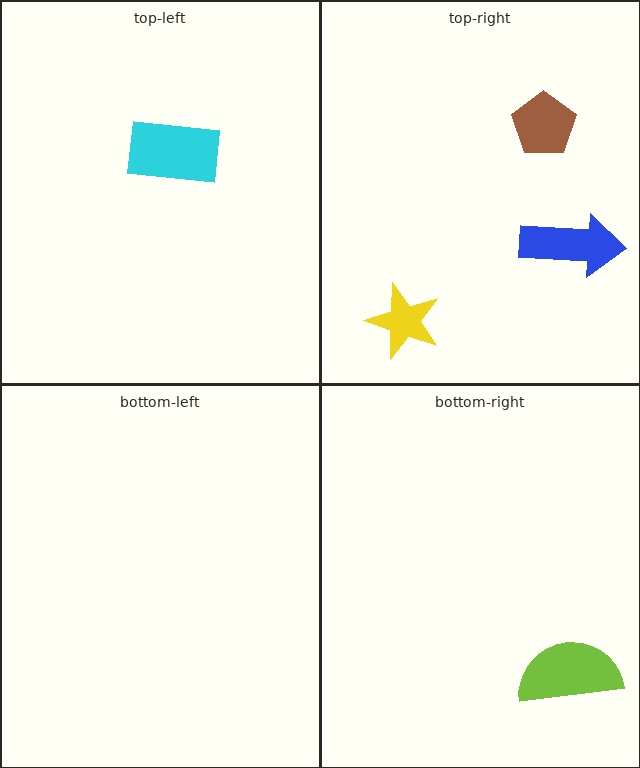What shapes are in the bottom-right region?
The lime semicircle.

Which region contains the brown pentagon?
The top-right region.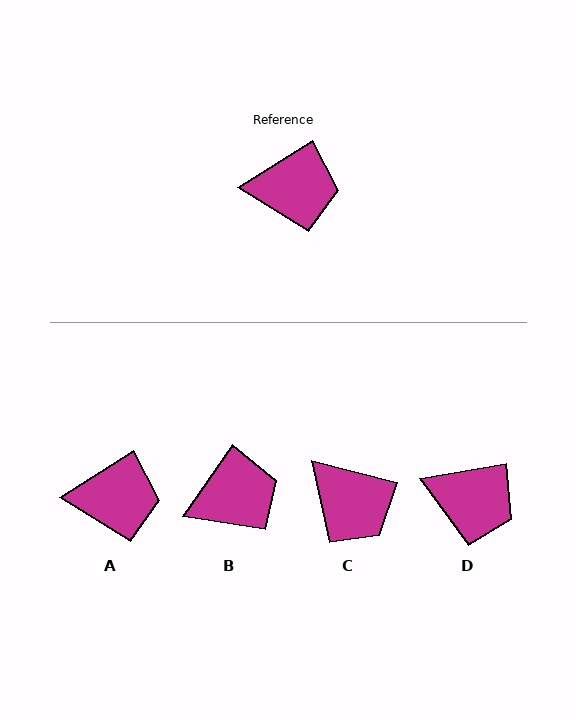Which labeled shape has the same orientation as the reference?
A.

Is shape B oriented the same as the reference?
No, it is off by about 23 degrees.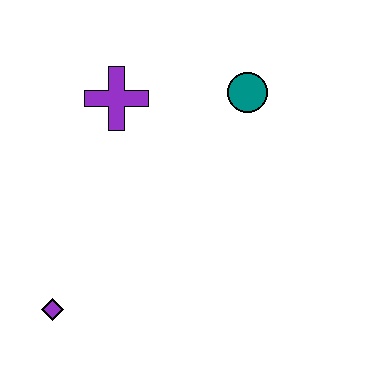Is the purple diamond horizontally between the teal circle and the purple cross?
No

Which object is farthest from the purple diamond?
The teal circle is farthest from the purple diamond.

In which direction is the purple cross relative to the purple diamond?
The purple cross is above the purple diamond.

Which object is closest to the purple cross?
The teal circle is closest to the purple cross.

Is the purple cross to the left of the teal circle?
Yes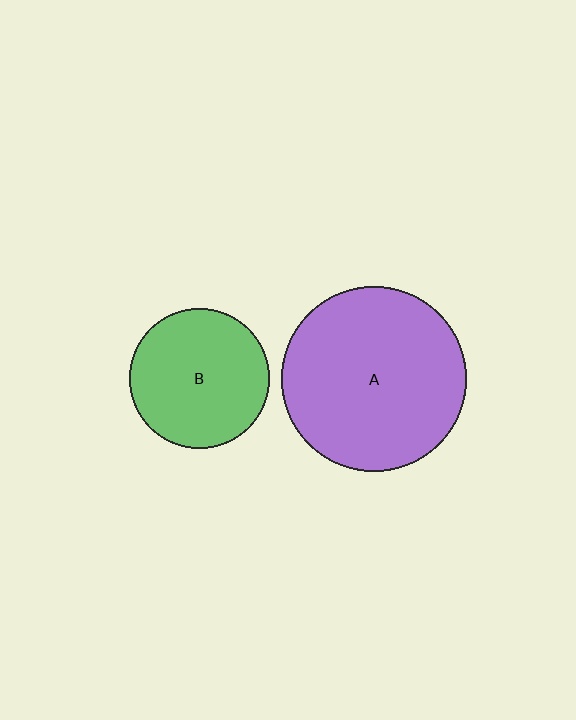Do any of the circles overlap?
No, none of the circles overlap.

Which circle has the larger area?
Circle A (purple).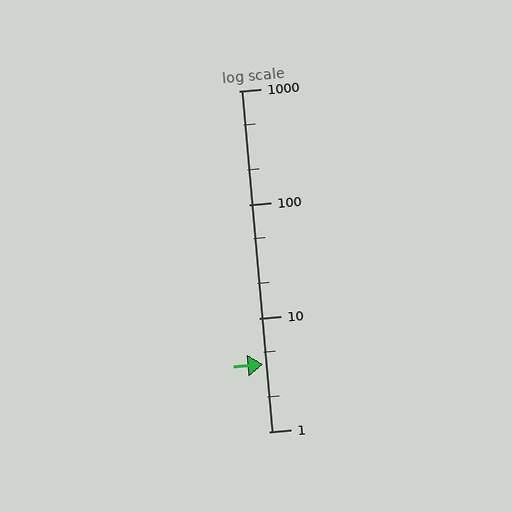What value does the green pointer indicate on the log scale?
The pointer indicates approximately 3.9.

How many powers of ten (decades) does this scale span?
The scale spans 3 decades, from 1 to 1000.